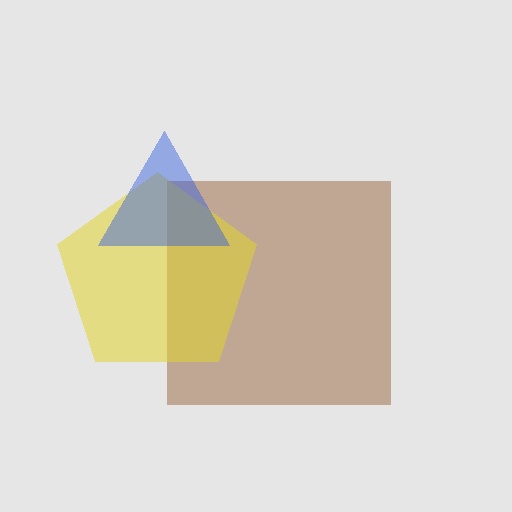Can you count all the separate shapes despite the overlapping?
Yes, there are 3 separate shapes.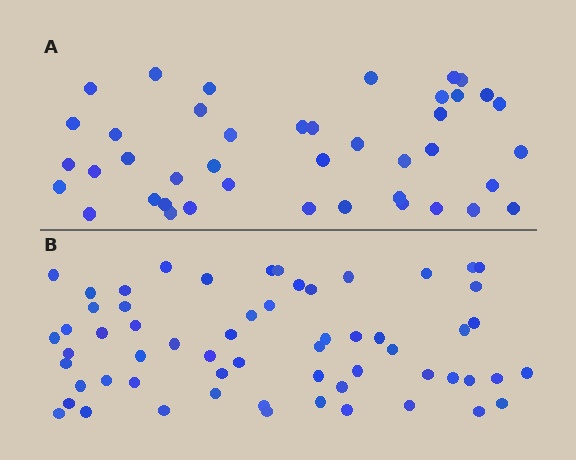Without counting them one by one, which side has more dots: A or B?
Region B (the bottom region) has more dots.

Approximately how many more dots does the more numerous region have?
Region B has approximately 20 more dots than region A.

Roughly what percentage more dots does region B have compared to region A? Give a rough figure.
About 45% more.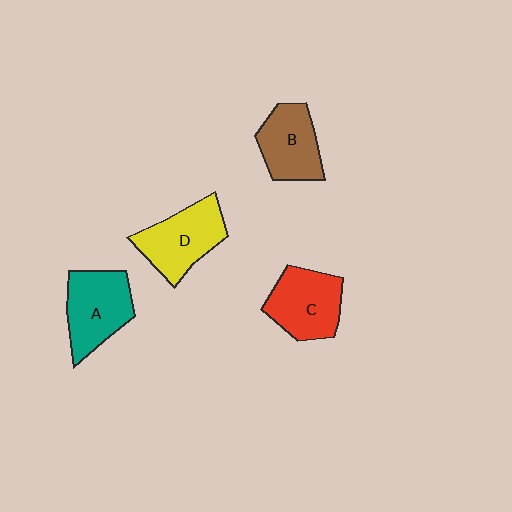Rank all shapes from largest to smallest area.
From largest to smallest: D (yellow), A (teal), C (red), B (brown).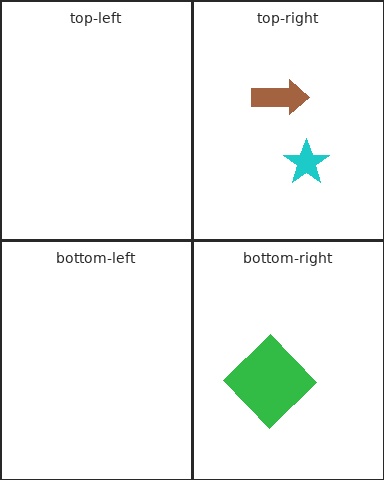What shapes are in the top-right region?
The cyan star, the brown arrow.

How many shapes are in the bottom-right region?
1.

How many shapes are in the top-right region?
2.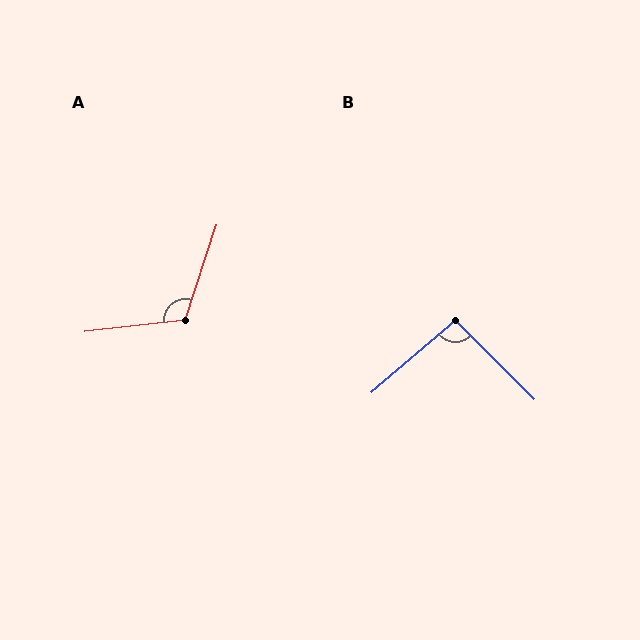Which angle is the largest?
A, at approximately 115 degrees.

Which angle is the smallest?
B, at approximately 95 degrees.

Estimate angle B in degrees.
Approximately 95 degrees.